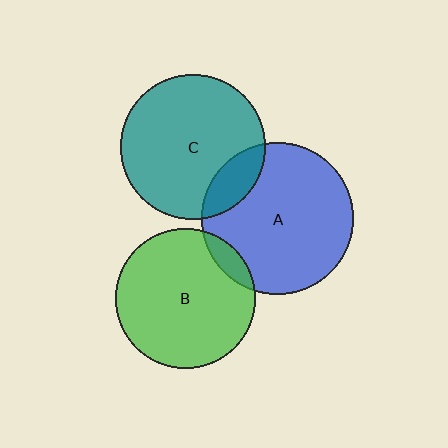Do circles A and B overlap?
Yes.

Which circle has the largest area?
Circle A (blue).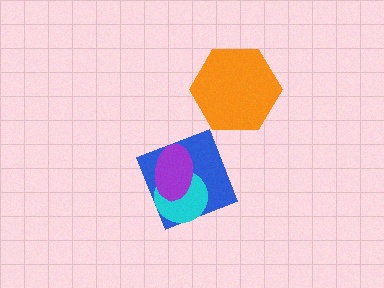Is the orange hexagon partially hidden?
No, no other shape covers it.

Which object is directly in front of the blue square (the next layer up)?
The cyan circle is directly in front of the blue square.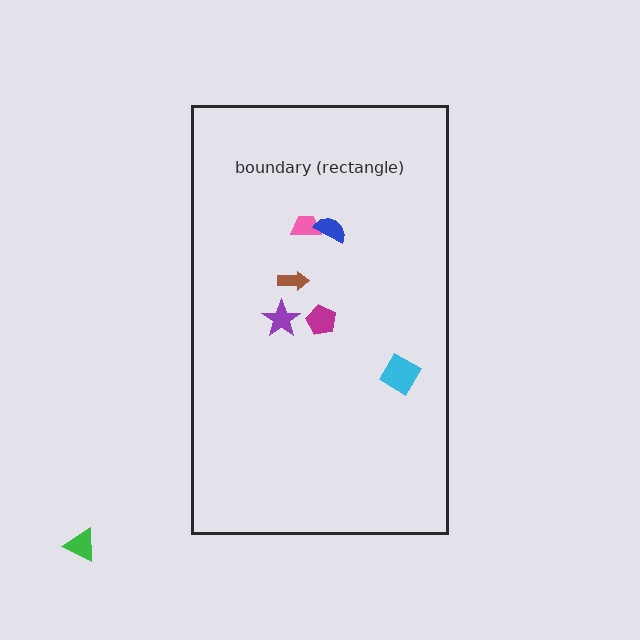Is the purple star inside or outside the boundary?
Inside.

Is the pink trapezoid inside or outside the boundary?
Inside.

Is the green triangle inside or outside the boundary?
Outside.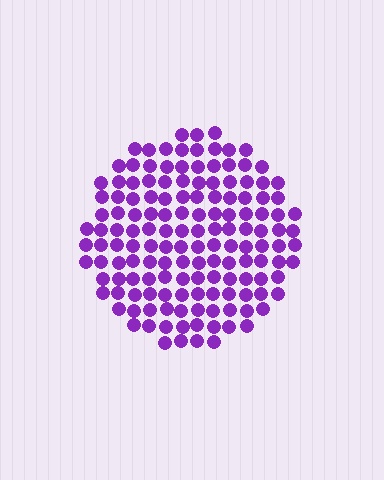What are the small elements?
The small elements are circles.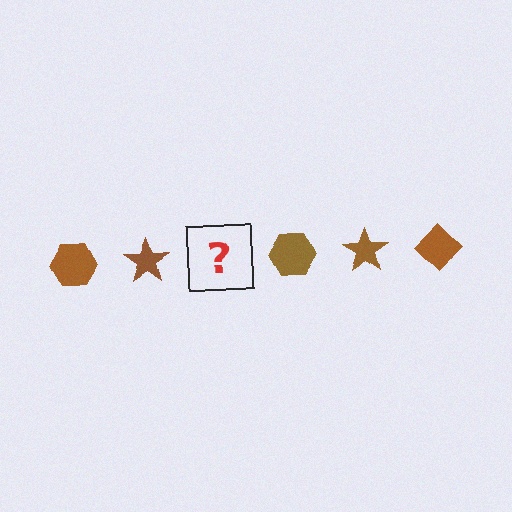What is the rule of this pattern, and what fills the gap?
The rule is that the pattern cycles through hexagon, star, diamond shapes in brown. The gap should be filled with a brown diamond.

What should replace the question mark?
The question mark should be replaced with a brown diamond.